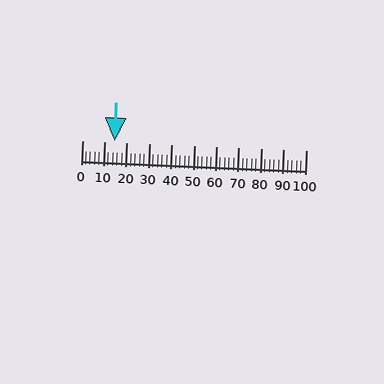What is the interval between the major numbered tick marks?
The major tick marks are spaced 10 units apart.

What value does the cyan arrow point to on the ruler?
The cyan arrow points to approximately 14.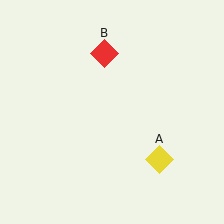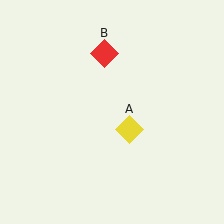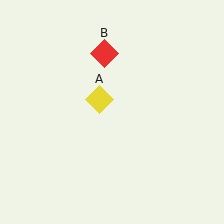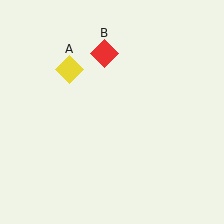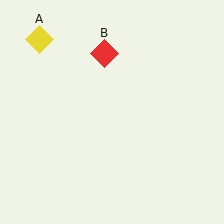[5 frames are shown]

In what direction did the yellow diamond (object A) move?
The yellow diamond (object A) moved up and to the left.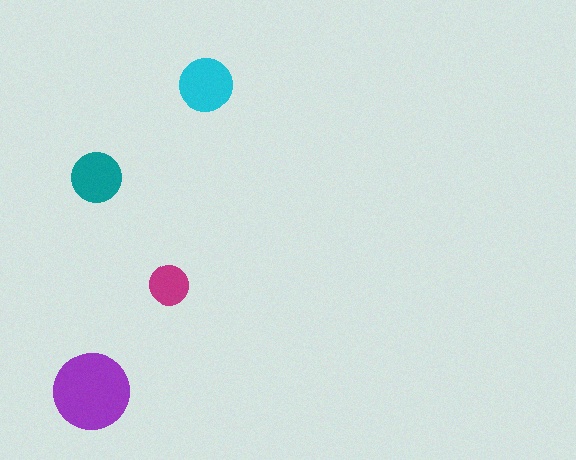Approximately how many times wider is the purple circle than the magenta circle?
About 2 times wider.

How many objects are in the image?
There are 4 objects in the image.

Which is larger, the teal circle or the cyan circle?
The cyan one.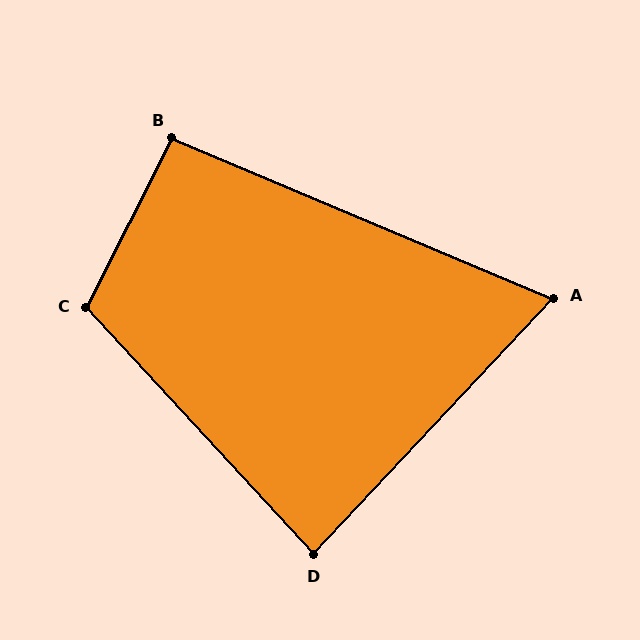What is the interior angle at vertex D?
Approximately 86 degrees (approximately right).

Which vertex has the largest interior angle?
C, at approximately 110 degrees.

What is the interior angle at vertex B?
Approximately 94 degrees (approximately right).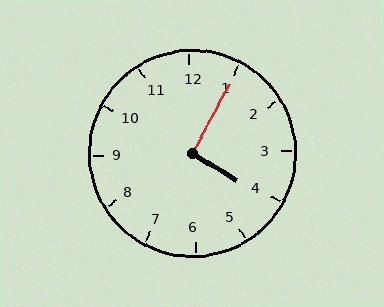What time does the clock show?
4:05.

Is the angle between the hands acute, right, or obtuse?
It is right.